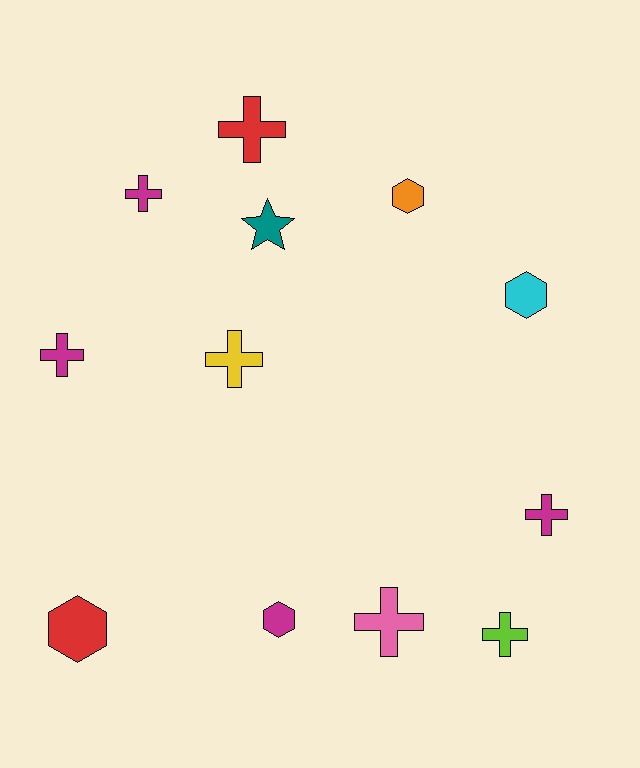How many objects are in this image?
There are 12 objects.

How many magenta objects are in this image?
There are 4 magenta objects.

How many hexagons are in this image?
There are 4 hexagons.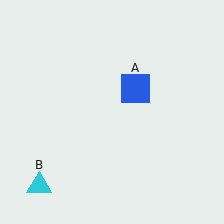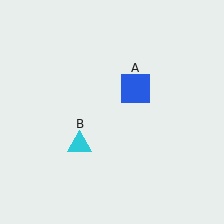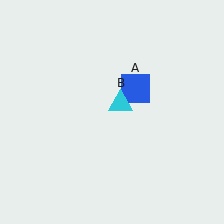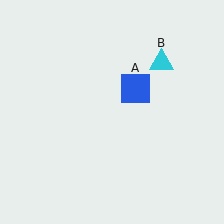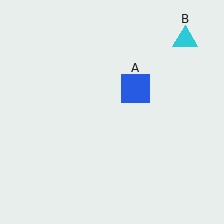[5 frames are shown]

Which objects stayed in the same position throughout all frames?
Blue square (object A) remained stationary.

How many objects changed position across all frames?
1 object changed position: cyan triangle (object B).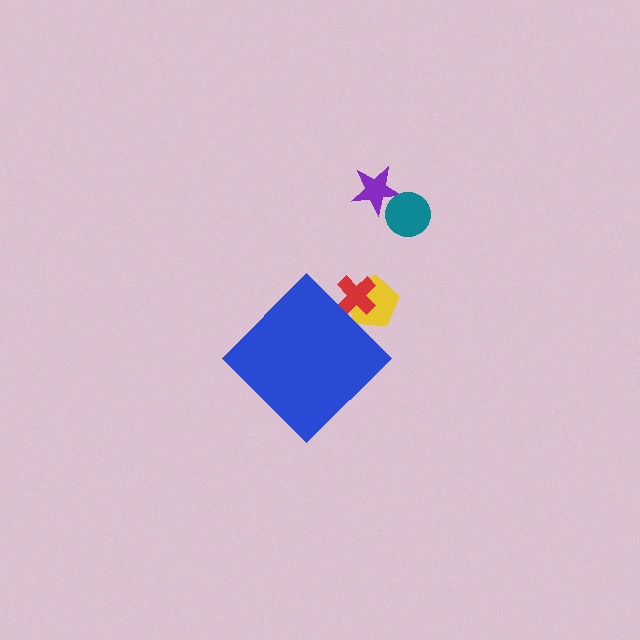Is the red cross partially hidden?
Yes, the red cross is partially hidden behind the blue diamond.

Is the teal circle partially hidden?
No, the teal circle is fully visible.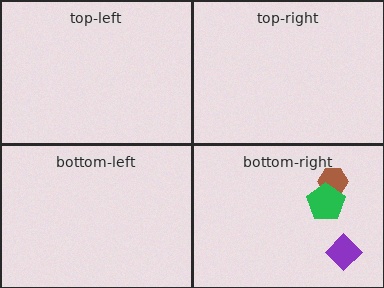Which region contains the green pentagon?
The bottom-right region.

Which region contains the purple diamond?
The bottom-right region.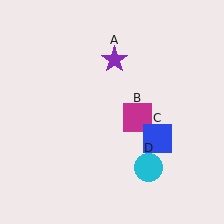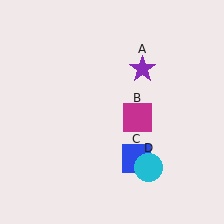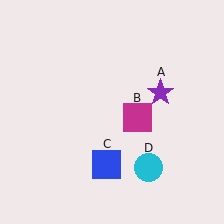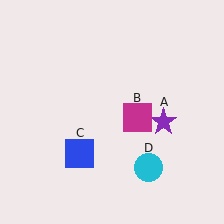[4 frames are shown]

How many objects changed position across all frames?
2 objects changed position: purple star (object A), blue square (object C).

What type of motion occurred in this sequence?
The purple star (object A), blue square (object C) rotated clockwise around the center of the scene.